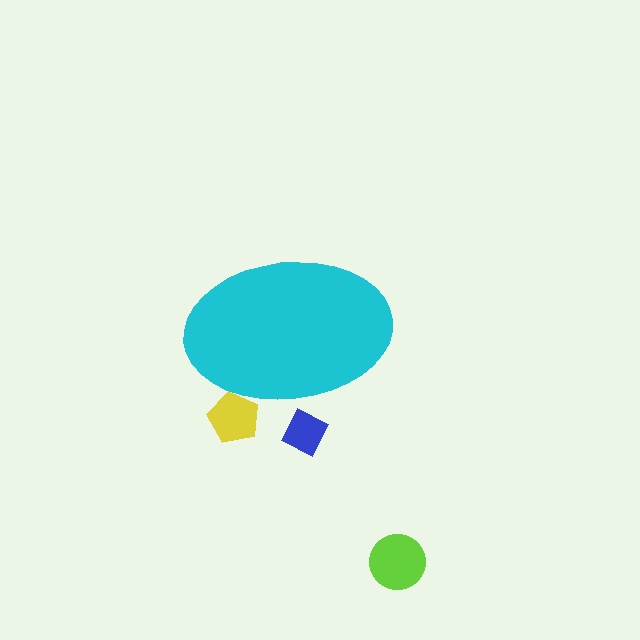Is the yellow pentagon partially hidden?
Yes, the yellow pentagon is partially hidden behind the cyan ellipse.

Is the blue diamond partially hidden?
Yes, the blue diamond is partially hidden behind the cyan ellipse.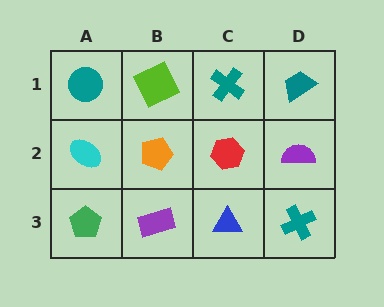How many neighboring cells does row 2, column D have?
3.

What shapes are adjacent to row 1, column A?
A cyan ellipse (row 2, column A), a lime square (row 1, column B).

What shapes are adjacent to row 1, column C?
A red hexagon (row 2, column C), a lime square (row 1, column B), a teal trapezoid (row 1, column D).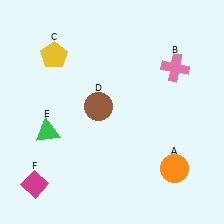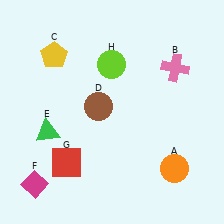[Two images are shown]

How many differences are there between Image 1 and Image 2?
There are 2 differences between the two images.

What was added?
A red square (G), a lime circle (H) were added in Image 2.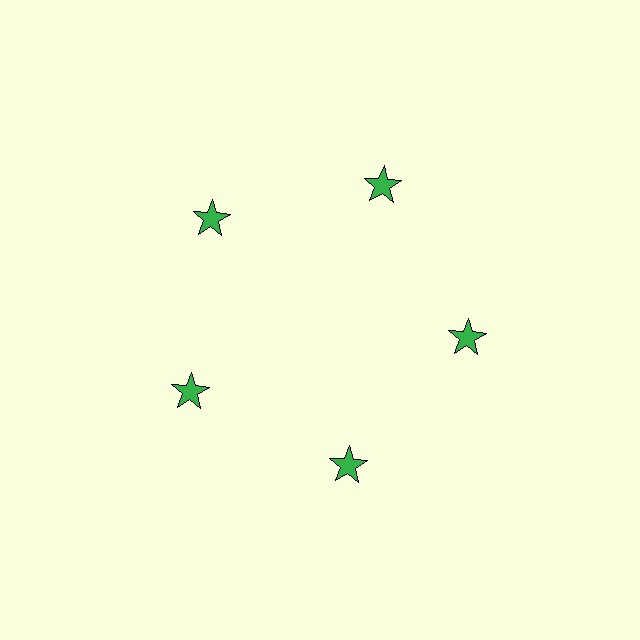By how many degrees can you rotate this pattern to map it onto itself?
The pattern maps onto itself every 72 degrees of rotation.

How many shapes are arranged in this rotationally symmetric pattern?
There are 5 shapes, arranged in 5 groups of 1.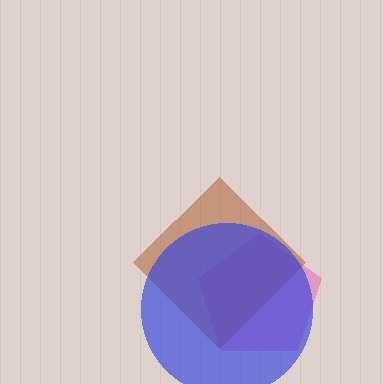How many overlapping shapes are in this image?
There are 3 overlapping shapes in the image.